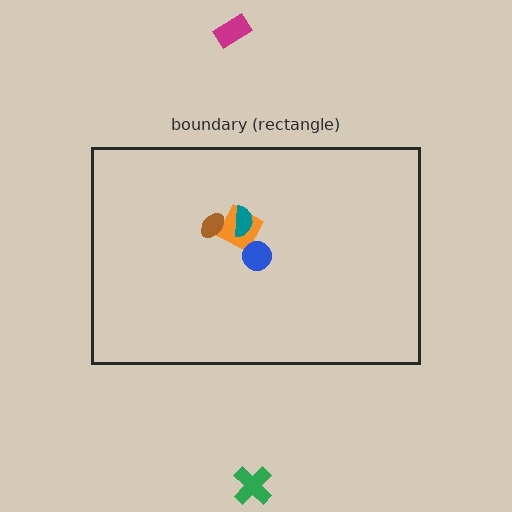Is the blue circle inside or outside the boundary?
Inside.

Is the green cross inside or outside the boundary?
Outside.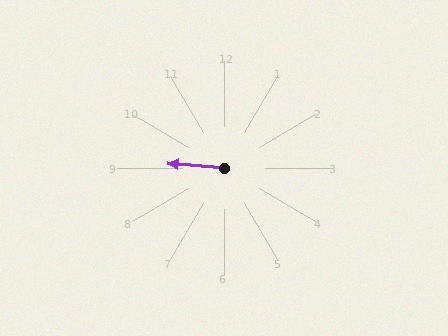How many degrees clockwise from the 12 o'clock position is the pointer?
Approximately 275 degrees.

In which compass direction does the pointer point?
West.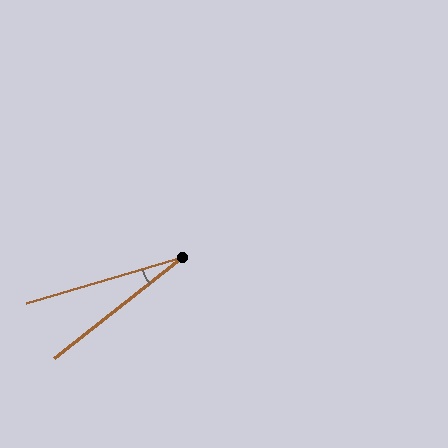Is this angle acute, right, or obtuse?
It is acute.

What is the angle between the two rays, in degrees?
Approximately 22 degrees.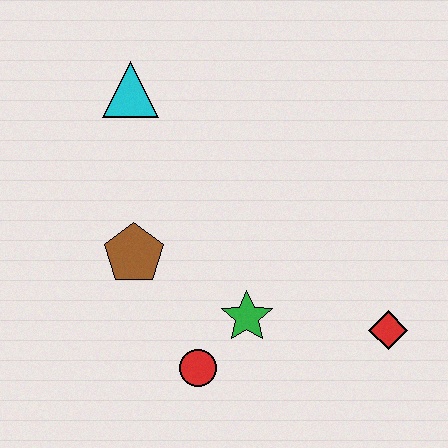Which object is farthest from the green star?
The cyan triangle is farthest from the green star.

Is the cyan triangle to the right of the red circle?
No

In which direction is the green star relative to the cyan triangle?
The green star is below the cyan triangle.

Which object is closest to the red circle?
The green star is closest to the red circle.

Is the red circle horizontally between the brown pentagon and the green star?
Yes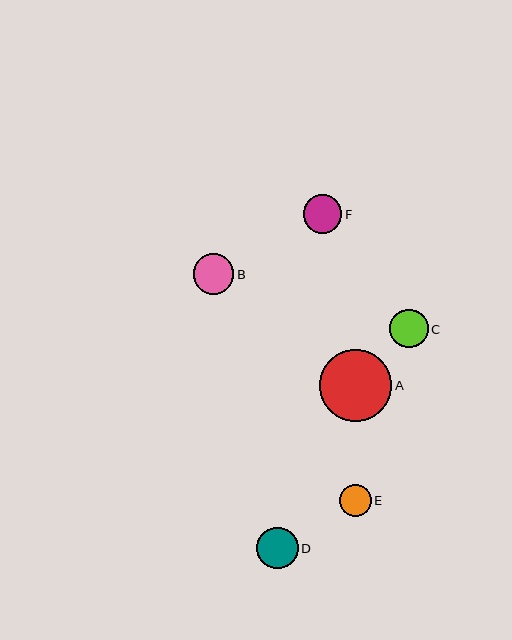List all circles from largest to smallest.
From largest to smallest: A, D, B, F, C, E.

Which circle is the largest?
Circle A is the largest with a size of approximately 72 pixels.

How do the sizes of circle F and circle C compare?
Circle F and circle C are approximately the same size.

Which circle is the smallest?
Circle E is the smallest with a size of approximately 31 pixels.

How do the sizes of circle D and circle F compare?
Circle D and circle F are approximately the same size.